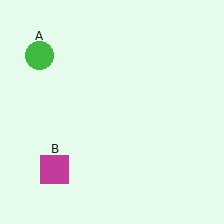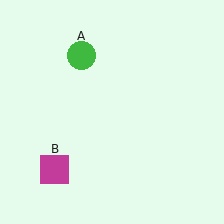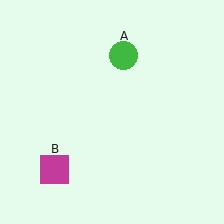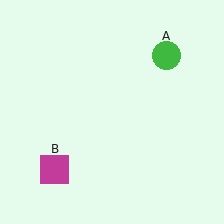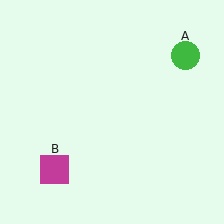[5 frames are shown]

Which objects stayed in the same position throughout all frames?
Magenta square (object B) remained stationary.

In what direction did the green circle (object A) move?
The green circle (object A) moved right.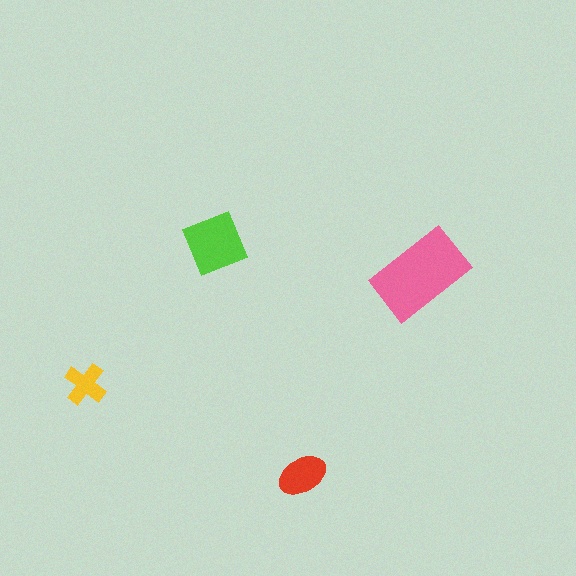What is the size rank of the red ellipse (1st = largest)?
3rd.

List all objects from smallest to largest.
The yellow cross, the red ellipse, the lime square, the pink rectangle.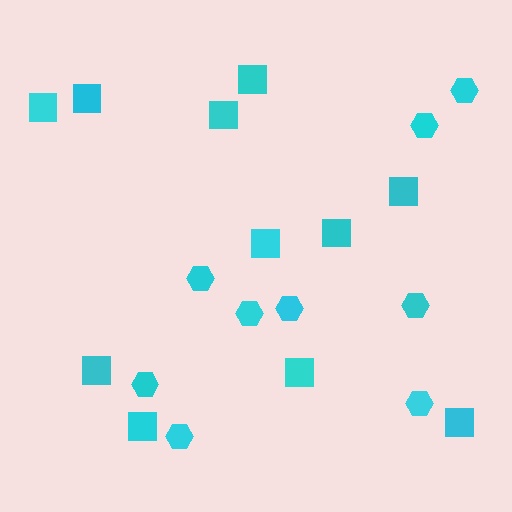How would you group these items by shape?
There are 2 groups: one group of hexagons (9) and one group of squares (11).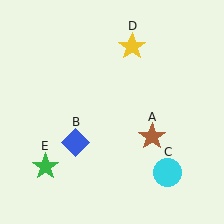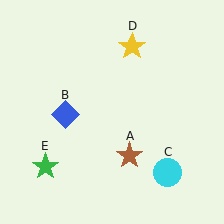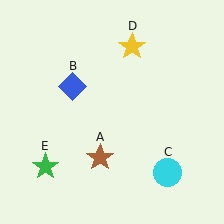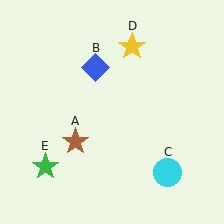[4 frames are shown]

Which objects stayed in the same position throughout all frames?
Cyan circle (object C) and yellow star (object D) and green star (object E) remained stationary.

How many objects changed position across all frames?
2 objects changed position: brown star (object A), blue diamond (object B).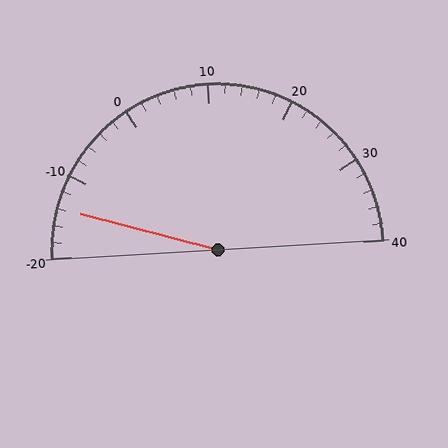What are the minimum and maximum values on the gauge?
The gauge ranges from -20 to 40.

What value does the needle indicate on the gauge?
The needle indicates approximately -14.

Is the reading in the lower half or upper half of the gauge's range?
The reading is in the lower half of the range (-20 to 40).